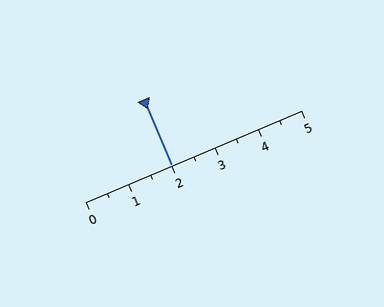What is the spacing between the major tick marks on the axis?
The major ticks are spaced 1 apart.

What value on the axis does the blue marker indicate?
The marker indicates approximately 2.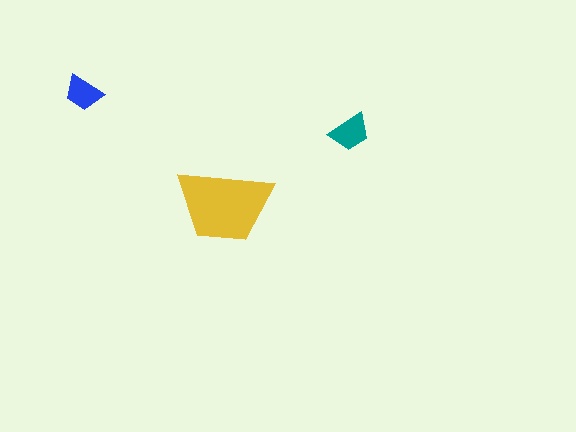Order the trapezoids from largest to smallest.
the yellow one, the teal one, the blue one.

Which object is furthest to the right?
The teal trapezoid is rightmost.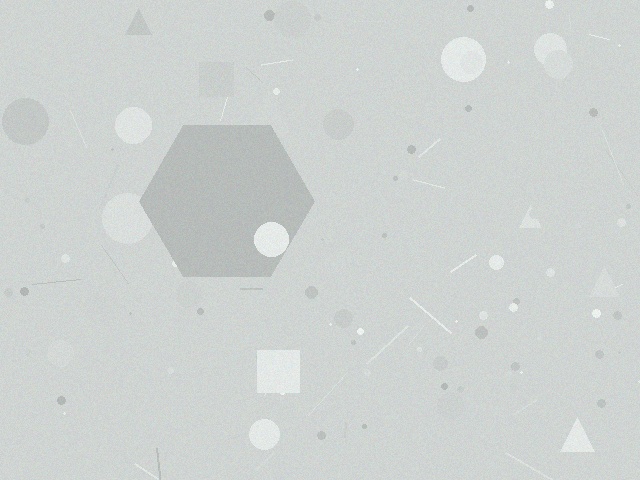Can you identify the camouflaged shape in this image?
The camouflaged shape is a hexagon.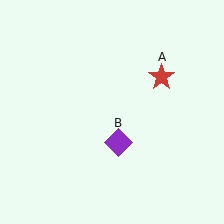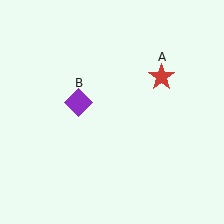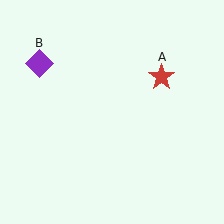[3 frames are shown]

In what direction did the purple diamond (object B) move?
The purple diamond (object B) moved up and to the left.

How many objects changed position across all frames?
1 object changed position: purple diamond (object B).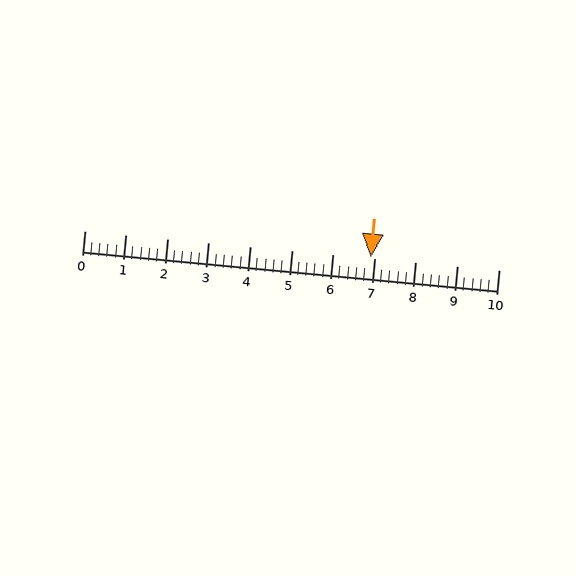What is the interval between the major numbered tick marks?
The major tick marks are spaced 1 units apart.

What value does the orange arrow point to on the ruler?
The orange arrow points to approximately 6.9.